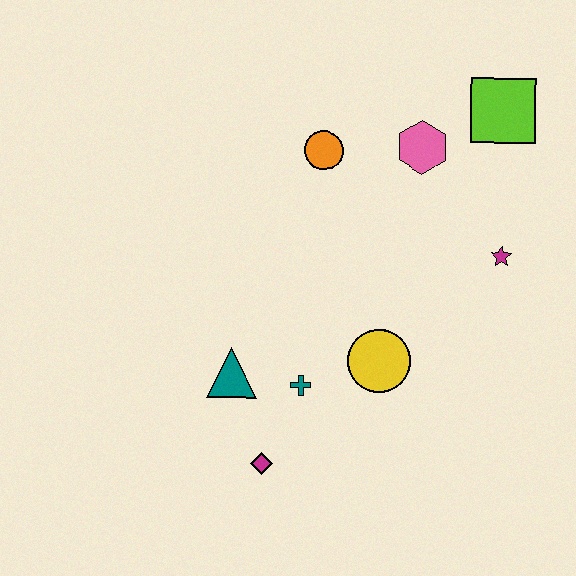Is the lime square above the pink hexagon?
Yes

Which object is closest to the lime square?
The pink hexagon is closest to the lime square.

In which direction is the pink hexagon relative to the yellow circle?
The pink hexagon is above the yellow circle.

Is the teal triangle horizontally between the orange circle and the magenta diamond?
No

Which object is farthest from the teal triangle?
The lime square is farthest from the teal triangle.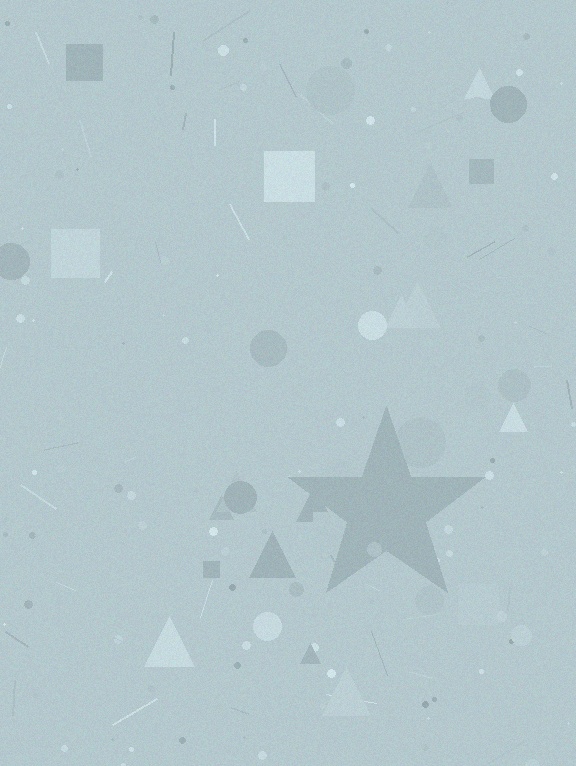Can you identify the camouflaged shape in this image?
The camouflaged shape is a star.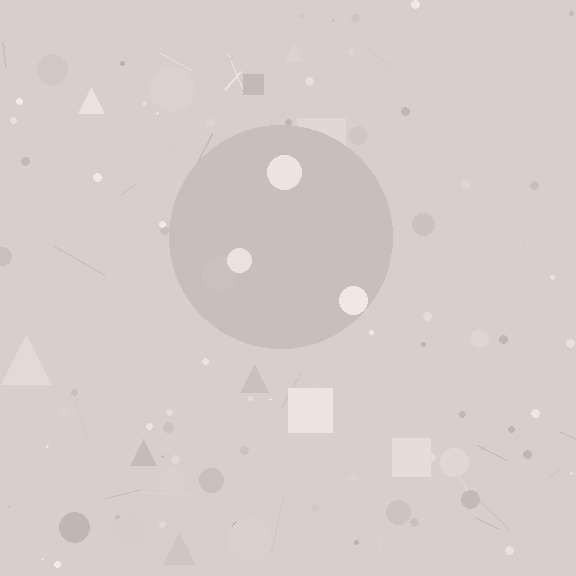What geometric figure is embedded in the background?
A circle is embedded in the background.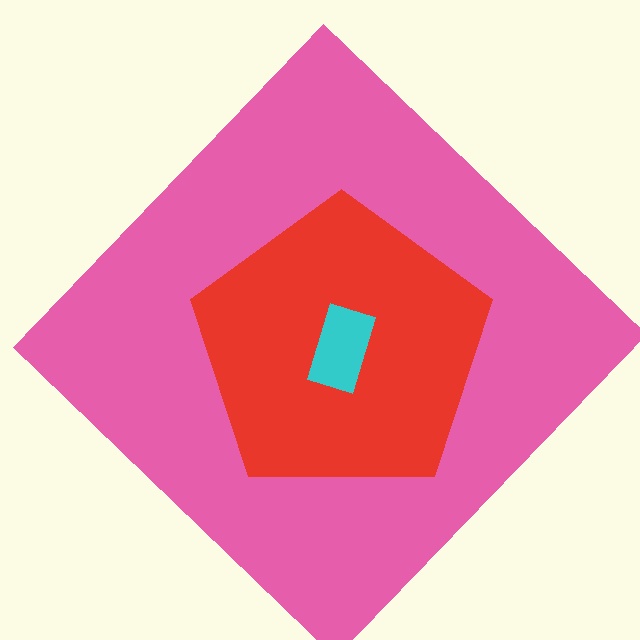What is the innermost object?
The cyan rectangle.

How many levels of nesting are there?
3.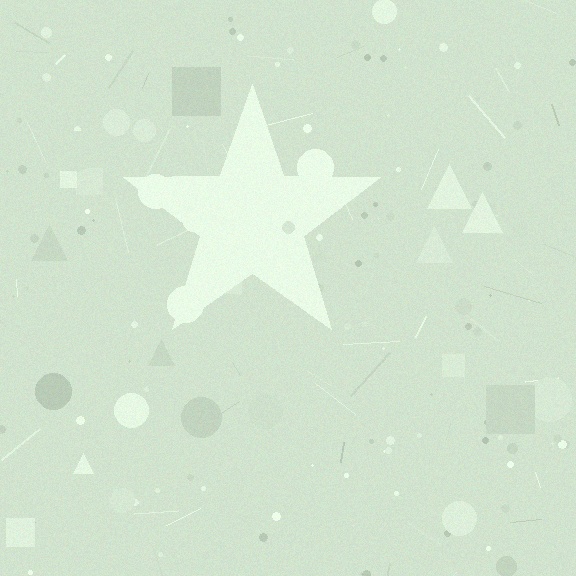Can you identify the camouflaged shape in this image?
The camouflaged shape is a star.